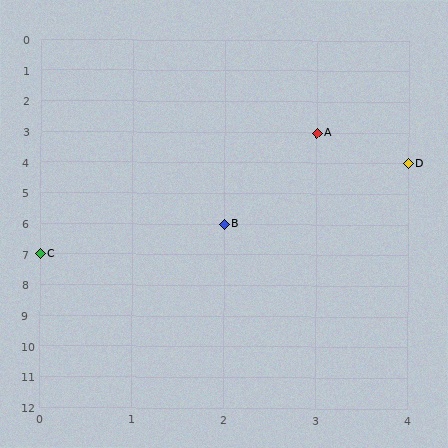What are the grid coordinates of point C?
Point C is at grid coordinates (0, 7).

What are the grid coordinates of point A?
Point A is at grid coordinates (3, 3).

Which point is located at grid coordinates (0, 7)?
Point C is at (0, 7).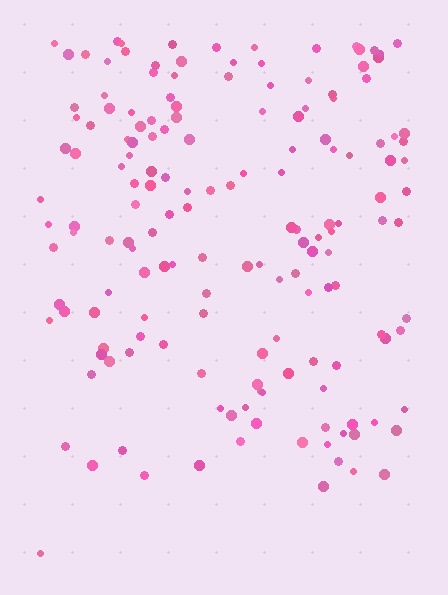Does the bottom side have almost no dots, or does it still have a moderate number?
Still a moderate number, just noticeably fewer than the top.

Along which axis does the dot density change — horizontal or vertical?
Vertical.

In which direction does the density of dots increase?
From bottom to top, with the top side densest.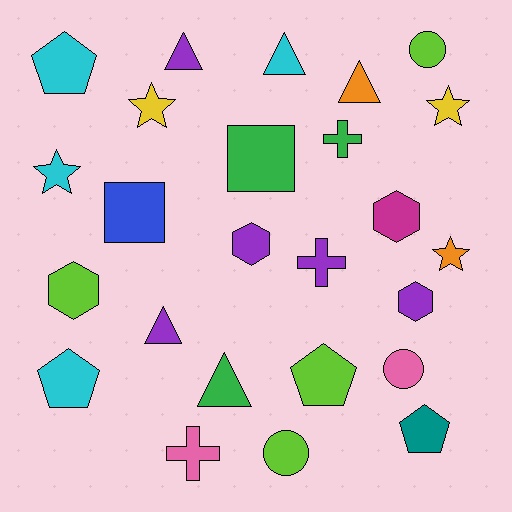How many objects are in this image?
There are 25 objects.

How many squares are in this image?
There are 2 squares.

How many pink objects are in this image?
There are 2 pink objects.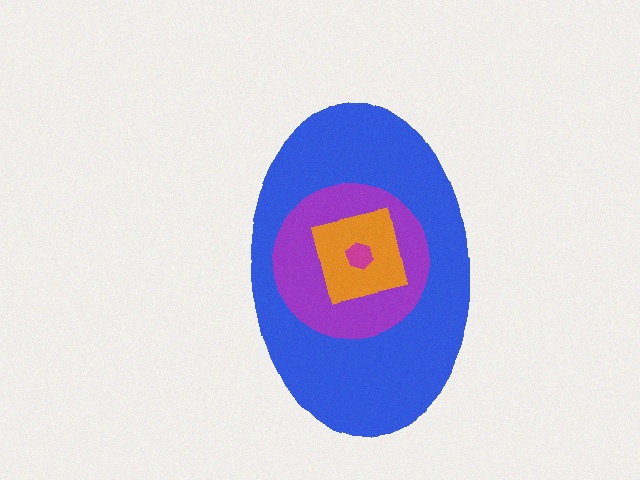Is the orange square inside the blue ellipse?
Yes.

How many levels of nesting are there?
4.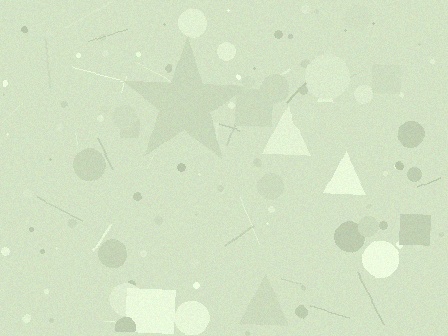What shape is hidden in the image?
A star is hidden in the image.